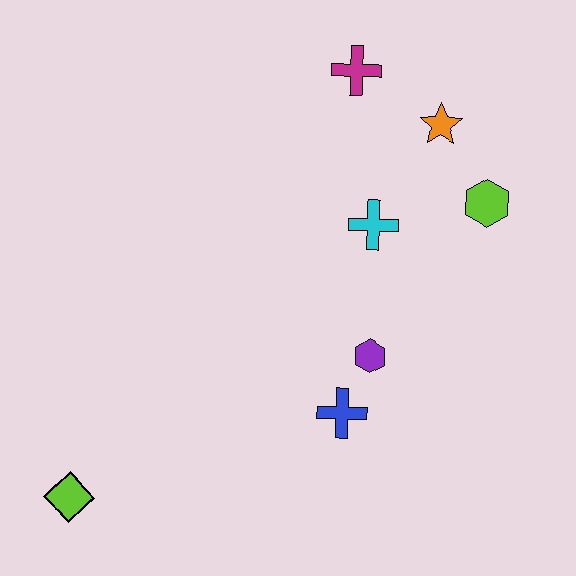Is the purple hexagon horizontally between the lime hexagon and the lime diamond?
Yes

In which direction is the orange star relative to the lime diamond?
The orange star is above the lime diamond.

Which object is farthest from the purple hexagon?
The lime diamond is farthest from the purple hexagon.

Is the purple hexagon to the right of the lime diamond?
Yes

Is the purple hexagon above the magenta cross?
No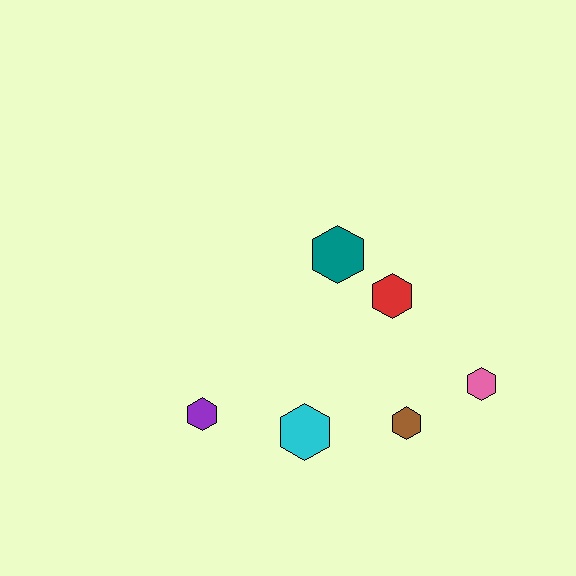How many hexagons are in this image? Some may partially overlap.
There are 6 hexagons.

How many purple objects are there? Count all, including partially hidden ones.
There is 1 purple object.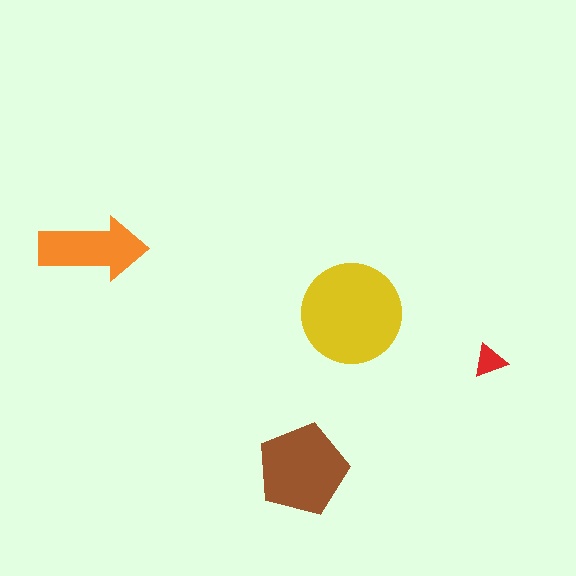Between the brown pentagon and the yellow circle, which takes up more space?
The yellow circle.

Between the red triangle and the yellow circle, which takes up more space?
The yellow circle.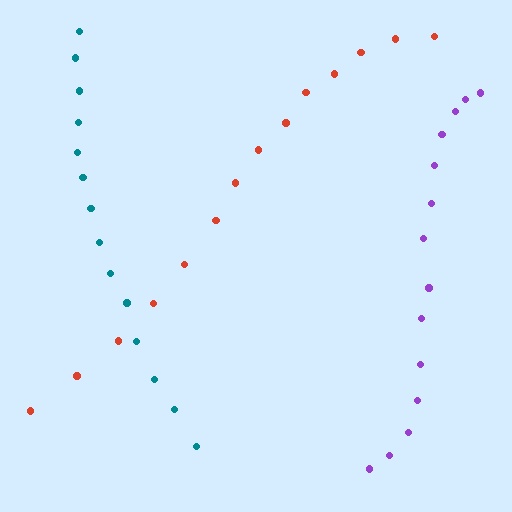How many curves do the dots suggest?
There are 3 distinct paths.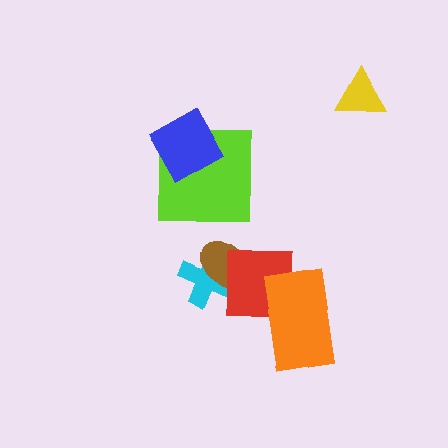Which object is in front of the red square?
The orange rectangle is in front of the red square.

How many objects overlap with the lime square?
1 object overlaps with the lime square.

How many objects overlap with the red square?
3 objects overlap with the red square.